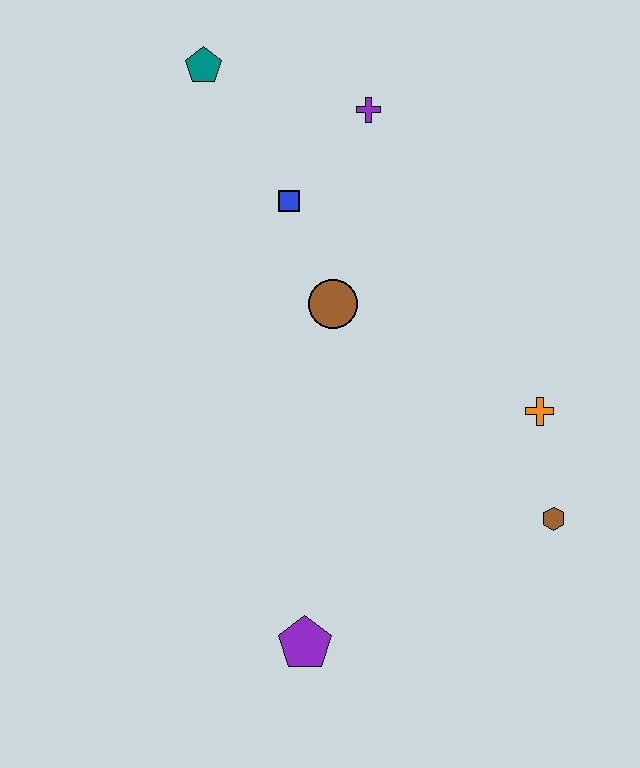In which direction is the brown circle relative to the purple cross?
The brown circle is below the purple cross.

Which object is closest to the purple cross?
The blue square is closest to the purple cross.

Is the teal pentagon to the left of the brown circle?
Yes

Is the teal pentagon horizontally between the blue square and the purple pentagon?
No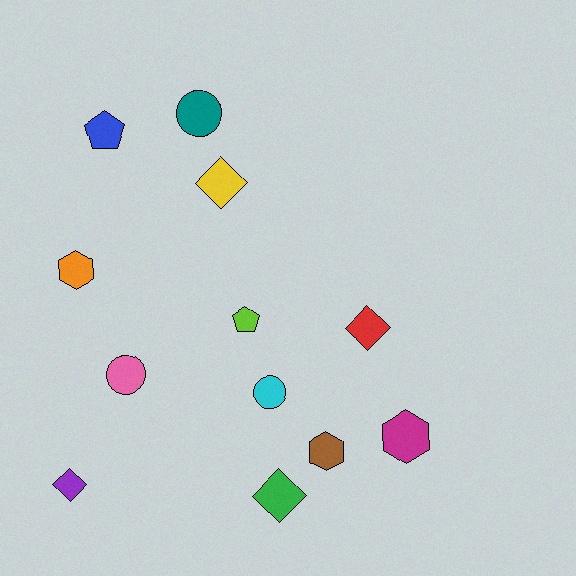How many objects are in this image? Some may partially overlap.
There are 12 objects.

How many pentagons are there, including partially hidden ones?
There are 2 pentagons.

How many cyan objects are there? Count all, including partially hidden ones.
There is 1 cyan object.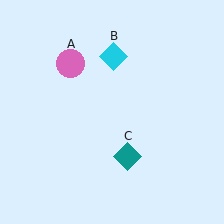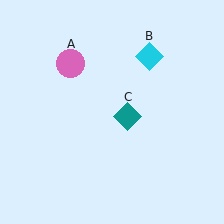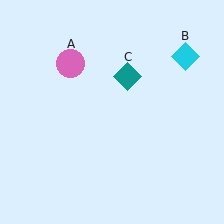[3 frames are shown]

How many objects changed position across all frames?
2 objects changed position: cyan diamond (object B), teal diamond (object C).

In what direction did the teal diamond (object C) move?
The teal diamond (object C) moved up.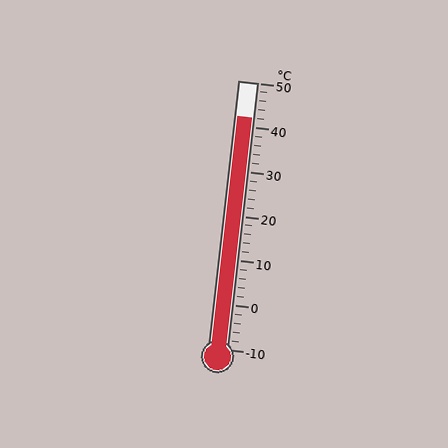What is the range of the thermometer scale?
The thermometer scale ranges from -10°C to 50°C.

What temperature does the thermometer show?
The thermometer shows approximately 42°C.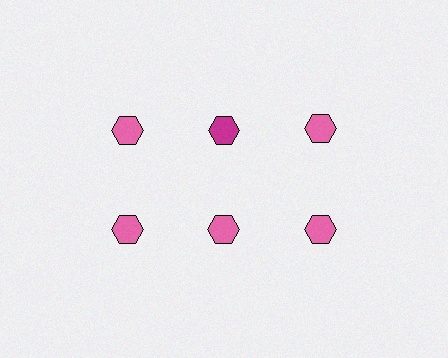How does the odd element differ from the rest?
It has a different color: magenta instead of pink.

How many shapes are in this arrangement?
There are 6 shapes arranged in a grid pattern.